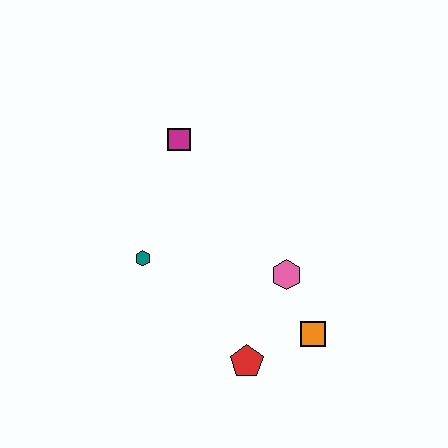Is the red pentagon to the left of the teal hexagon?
No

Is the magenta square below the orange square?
No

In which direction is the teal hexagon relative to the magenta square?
The teal hexagon is below the magenta square.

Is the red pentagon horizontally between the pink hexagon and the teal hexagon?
Yes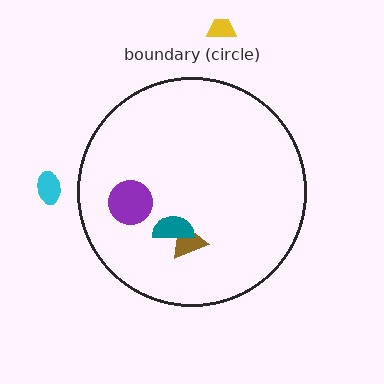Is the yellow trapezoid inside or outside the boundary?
Outside.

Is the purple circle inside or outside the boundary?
Inside.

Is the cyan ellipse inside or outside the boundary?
Outside.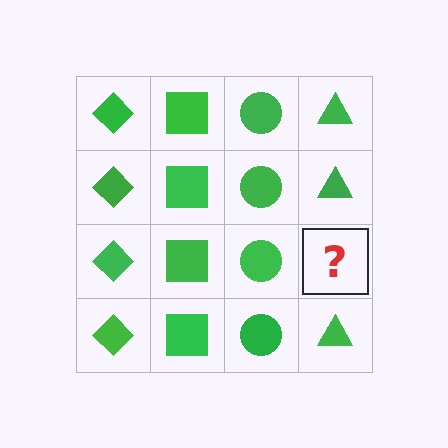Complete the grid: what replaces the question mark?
The question mark should be replaced with a green triangle.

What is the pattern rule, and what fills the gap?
The rule is that each column has a consistent shape. The gap should be filled with a green triangle.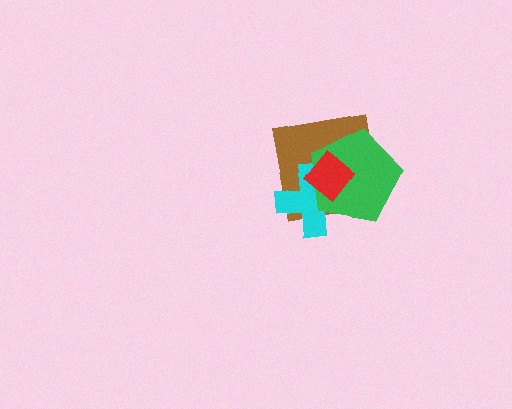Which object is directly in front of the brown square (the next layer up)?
The cyan cross is directly in front of the brown square.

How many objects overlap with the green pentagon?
3 objects overlap with the green pentagon.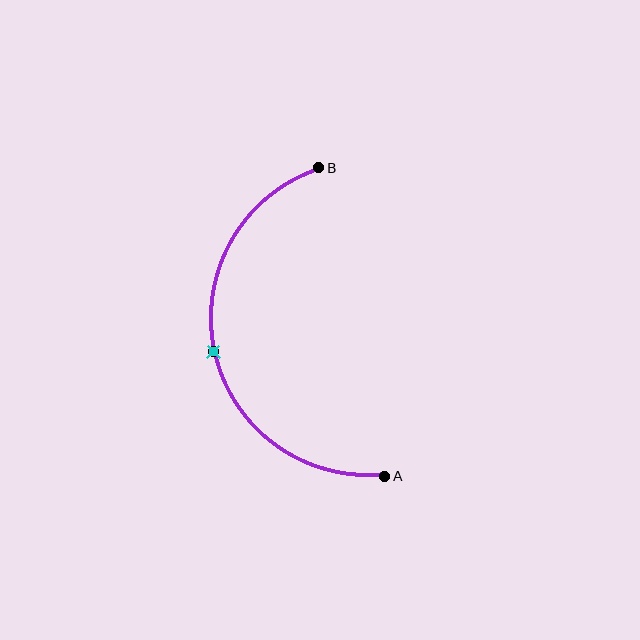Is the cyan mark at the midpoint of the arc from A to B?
Yes. The cyan mark lies on the arc at equal arc-length from both A and B — it is the arc midpoint.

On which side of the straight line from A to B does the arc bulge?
The arc bulges to the left of the straight line connecting A and B.